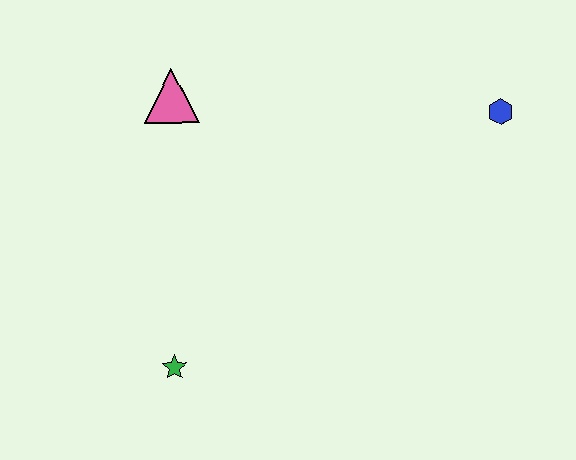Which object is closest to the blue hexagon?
The pink triangle is closest to the blue hexagon.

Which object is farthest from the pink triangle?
The blue hexagon is farthest from the pink triangle.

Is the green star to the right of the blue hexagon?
No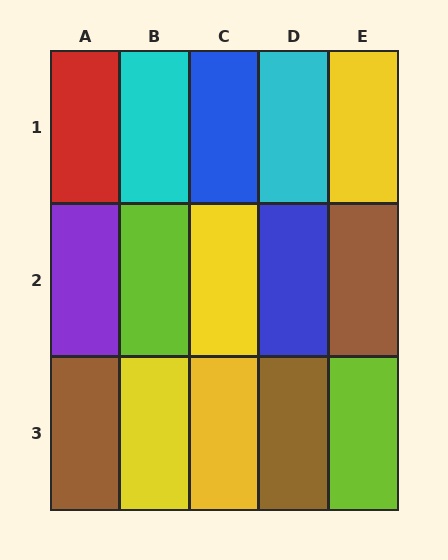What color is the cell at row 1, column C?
Blue.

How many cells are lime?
2 cells are lime.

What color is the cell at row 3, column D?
Brown.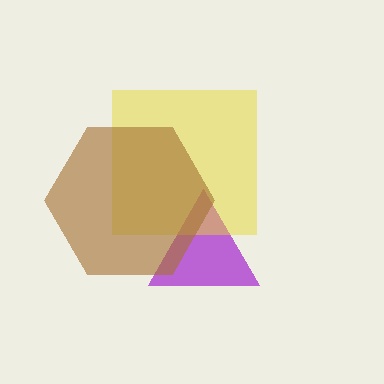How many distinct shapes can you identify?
There are 3 distinct shapes: a purple triangle, a yellow square, a brown hexagon.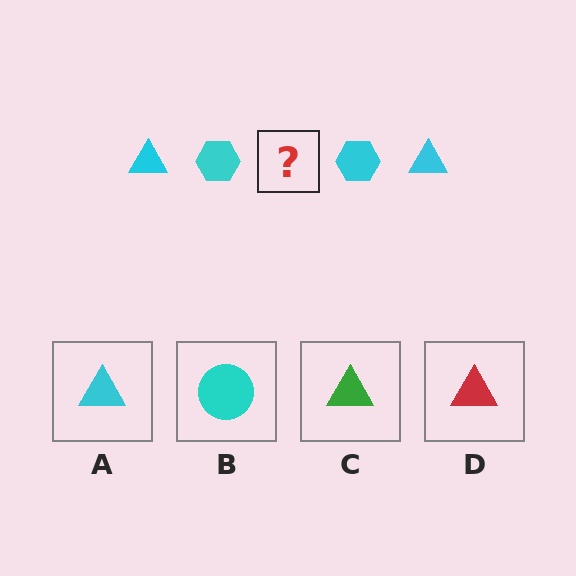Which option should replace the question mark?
Option A.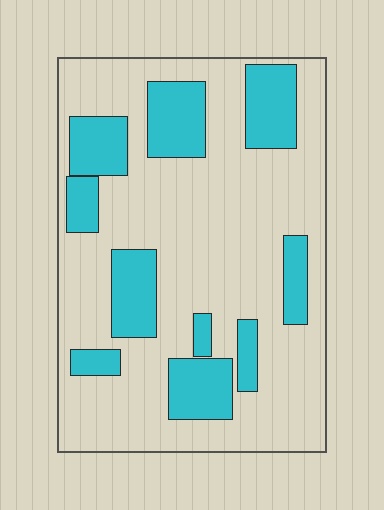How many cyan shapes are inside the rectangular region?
10.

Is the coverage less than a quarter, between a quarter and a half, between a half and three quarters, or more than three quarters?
Between a quarter and a half.